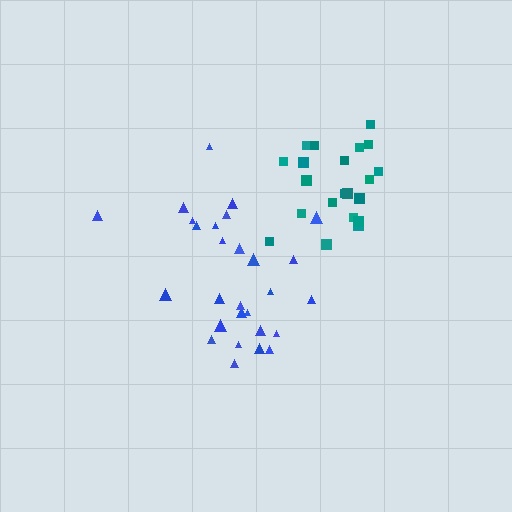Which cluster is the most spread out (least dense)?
Blue.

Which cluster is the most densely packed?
Teal.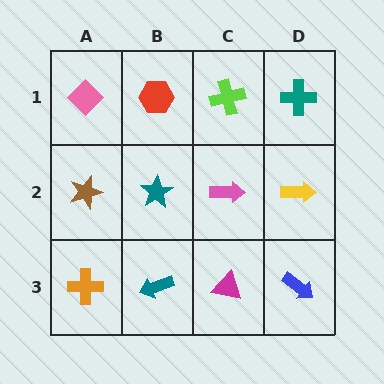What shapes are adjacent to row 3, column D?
A yellow arrow (row 2, column D), a magenta triangle (row 3, column C).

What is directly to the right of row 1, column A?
A red hexagon.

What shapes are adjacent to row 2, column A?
A pink diamond (row 1, column A), an orange cross (row 3, column A), a teal star (row 2, column B).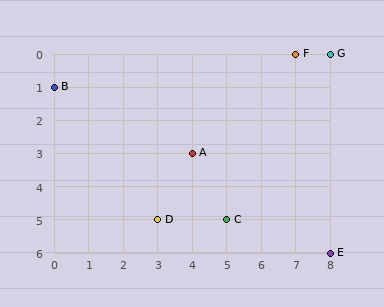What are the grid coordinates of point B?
Point B is at grid coordinates (0, 1).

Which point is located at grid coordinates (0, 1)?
Point B is at (0, 1).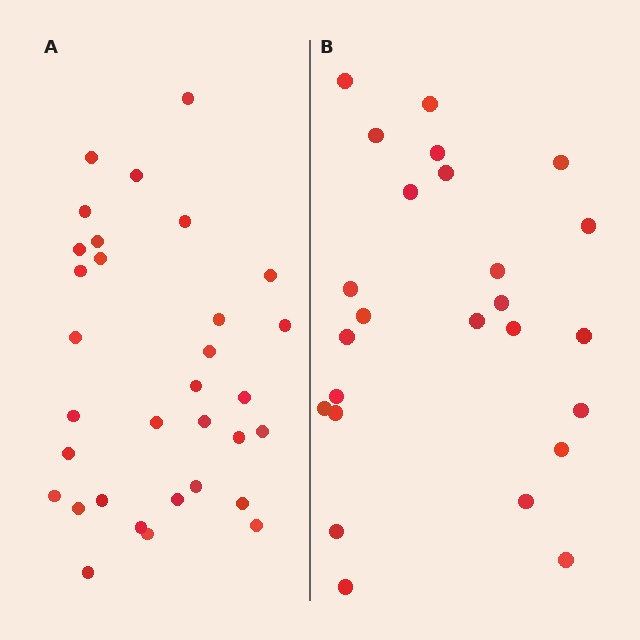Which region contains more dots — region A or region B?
Region A (the left region) has more dots.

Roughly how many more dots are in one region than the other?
Region A has roughly 8 or so more dots than region B.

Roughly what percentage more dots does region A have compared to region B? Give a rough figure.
About 30% more.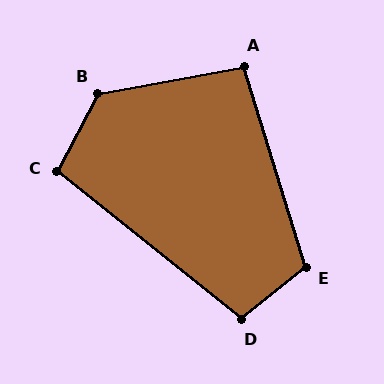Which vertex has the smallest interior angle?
A, at approximately 96 degrees.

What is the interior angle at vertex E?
Approximately 112 degrees (obtuse).